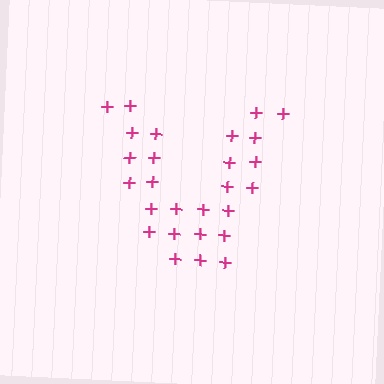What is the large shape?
The large shape is the letter V.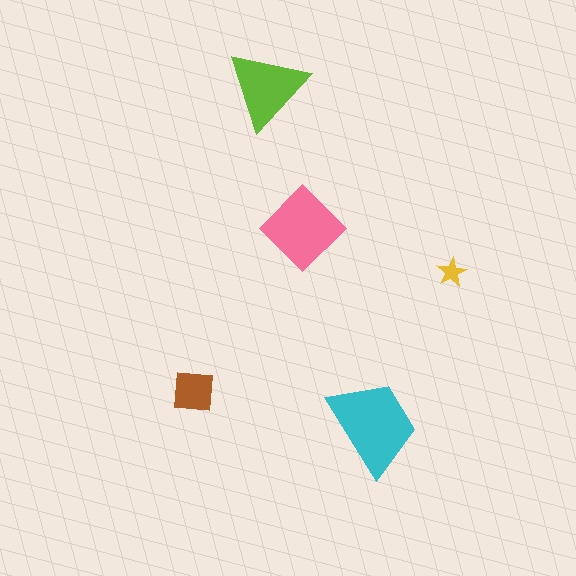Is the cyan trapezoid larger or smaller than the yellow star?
Larger.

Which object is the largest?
The cyan trapezoid.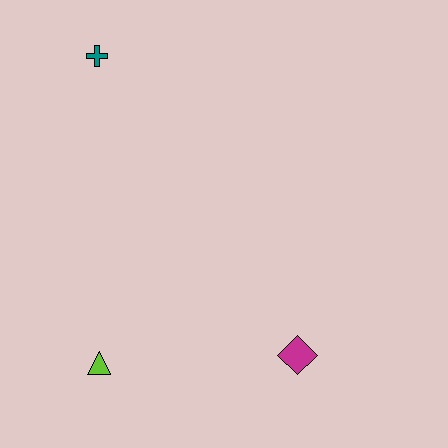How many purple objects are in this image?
There are no purple objects.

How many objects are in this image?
There are 3 objects.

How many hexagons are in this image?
There are no hexagons.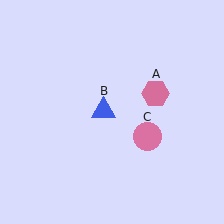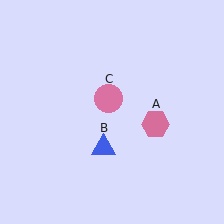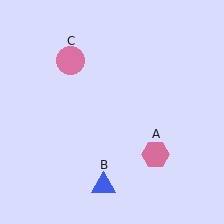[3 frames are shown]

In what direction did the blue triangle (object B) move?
The blue triangle (object B) moved down.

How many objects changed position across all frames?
3 objects changed position: pink hexagon (object A), blue triangle (object B), pink circle (object C).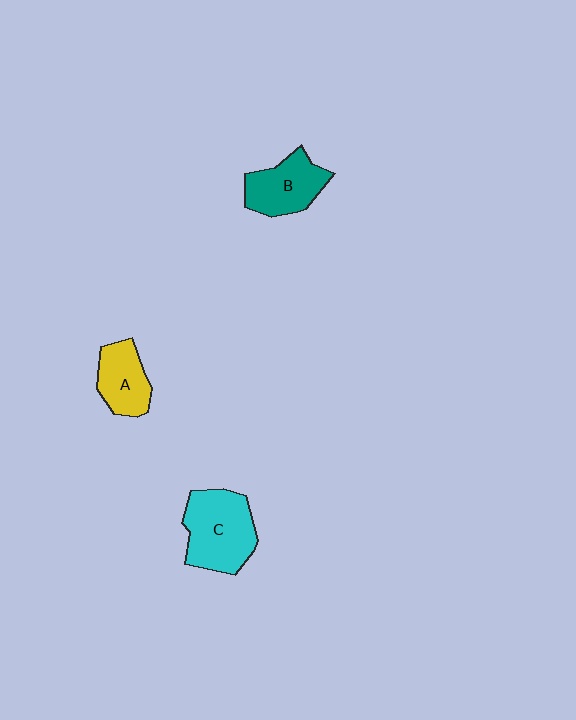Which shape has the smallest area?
Shape A (yellow).